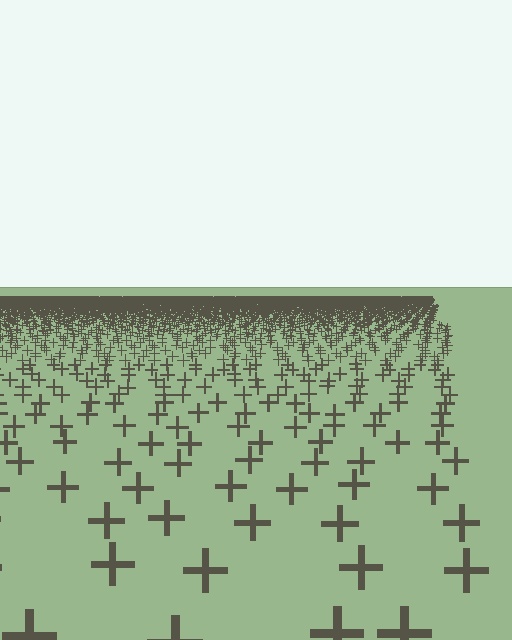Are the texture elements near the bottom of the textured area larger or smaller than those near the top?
Larger. Near the bottom, elements are closer to the viewer and appear at a bigger on-screen size.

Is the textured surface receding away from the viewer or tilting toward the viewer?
The surface is receding away from the viewer. Texture elements get smaller and denser toward the top.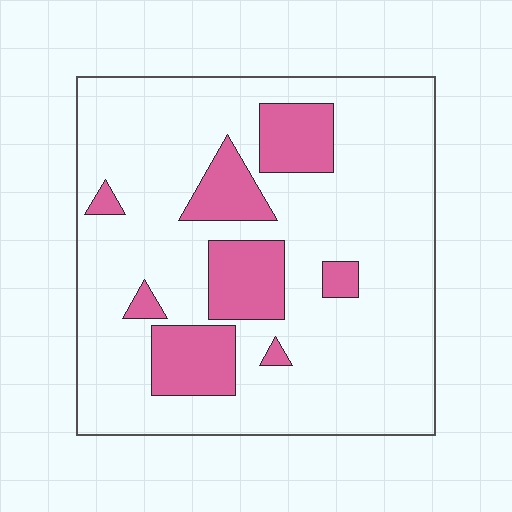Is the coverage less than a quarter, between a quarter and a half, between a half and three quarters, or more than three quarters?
Less than a quarter.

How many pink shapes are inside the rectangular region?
8.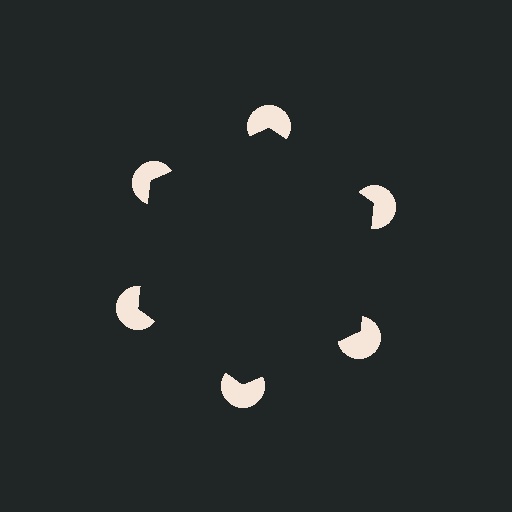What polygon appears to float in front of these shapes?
An illusory hexagon — its edges are inferred from the aligned wedge cuts in the pac-man discs, not physically drawn.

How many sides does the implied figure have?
6 sides.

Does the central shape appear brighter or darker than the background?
It typically appears slightly darker than the background, even though no actual brightness change is drawn.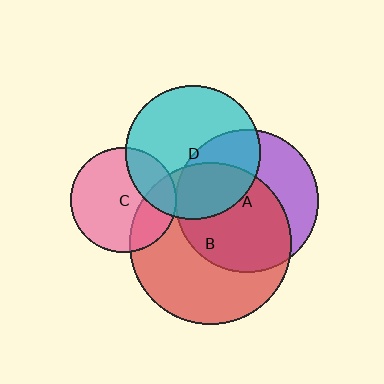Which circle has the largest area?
Circle B (red).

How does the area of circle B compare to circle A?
Approximately 1.3 times.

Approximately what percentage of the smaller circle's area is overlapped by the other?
Approximately 30%.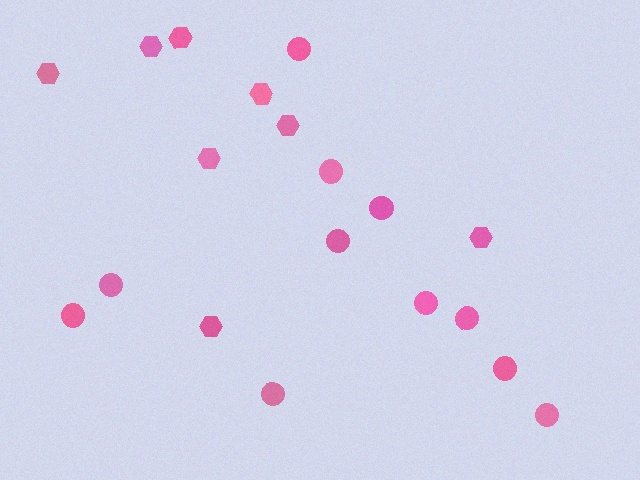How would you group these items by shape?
There are 2 groups: one group of hexagons (8) and one group of circles (11).